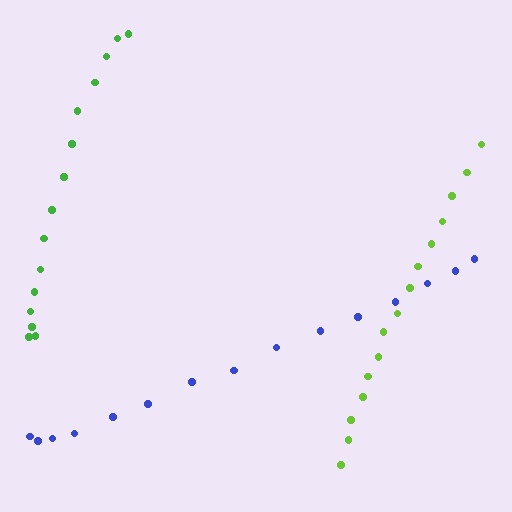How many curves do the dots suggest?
There are 3 distinct paths.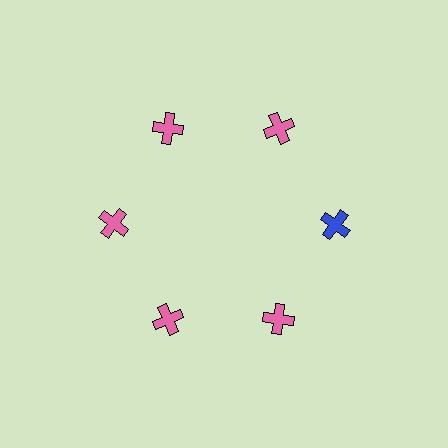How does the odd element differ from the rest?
It has a different color: blue instead of pink.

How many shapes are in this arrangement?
There are 6 shapes arranged in a ring pattern.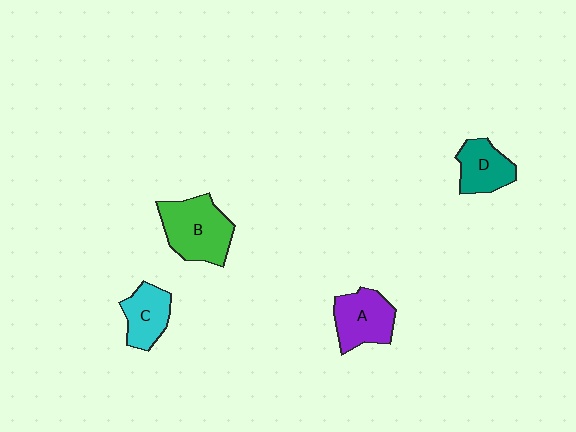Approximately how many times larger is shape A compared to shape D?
Approximately 1.2 times.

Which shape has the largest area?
Shape B (green).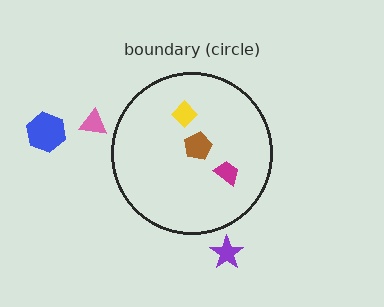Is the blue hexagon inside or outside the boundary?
Outside.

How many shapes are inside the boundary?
3 inside, 3 outside.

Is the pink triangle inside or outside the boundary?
Outside.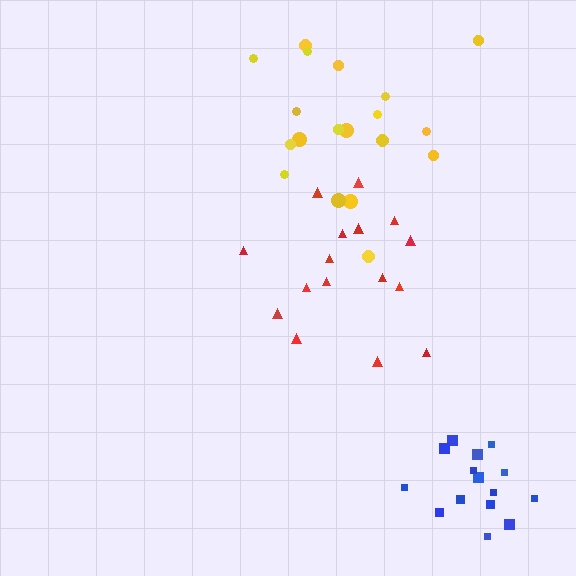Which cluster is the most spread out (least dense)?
Yellow.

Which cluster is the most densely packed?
Blue.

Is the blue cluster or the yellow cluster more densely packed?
Blue.